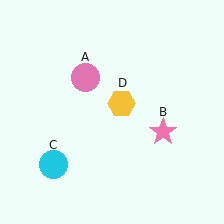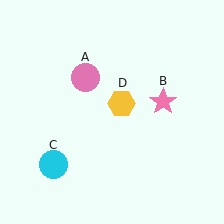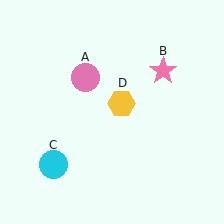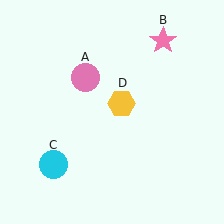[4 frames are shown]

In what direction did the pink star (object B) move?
The pink star (object B) moved up.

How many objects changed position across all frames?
1 object changed position: pink star (object B).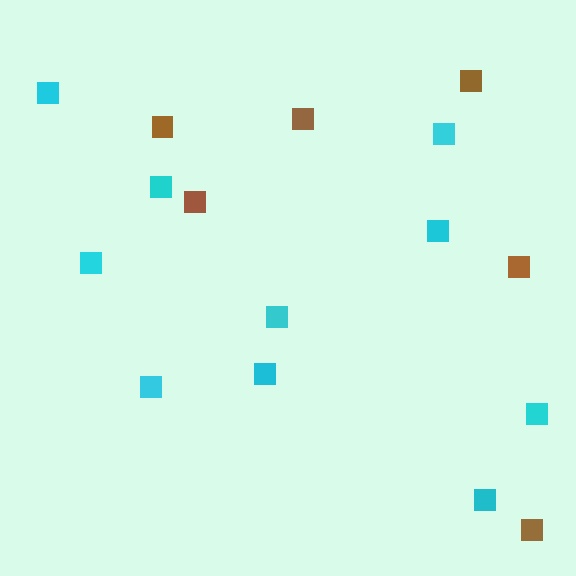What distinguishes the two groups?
There are 2 groups: one group of brown squares (6) and one group of cyan squares (10).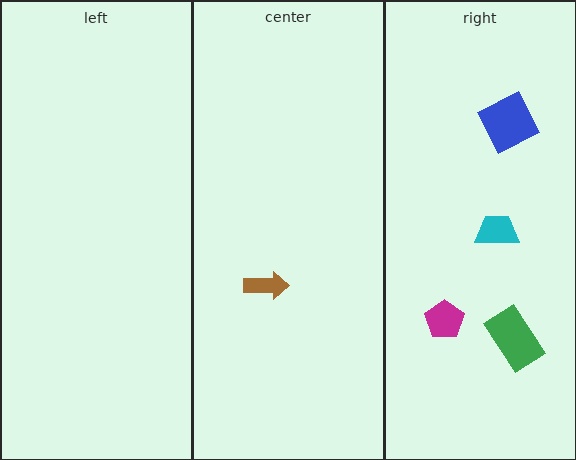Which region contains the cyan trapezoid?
The right region.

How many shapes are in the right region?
4.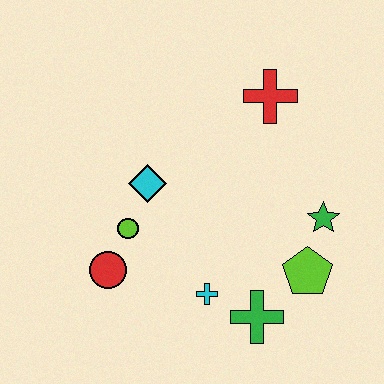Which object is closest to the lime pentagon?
The green star is closest to the lime pentagon.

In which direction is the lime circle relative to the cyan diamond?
The lime circle is below the cyan diamond.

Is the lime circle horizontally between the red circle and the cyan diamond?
Yes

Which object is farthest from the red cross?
The red circle is farthest from the red cross.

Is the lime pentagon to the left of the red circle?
No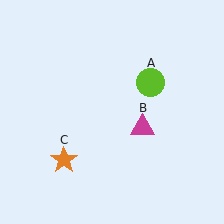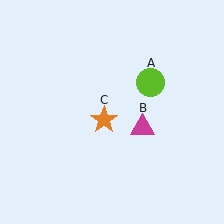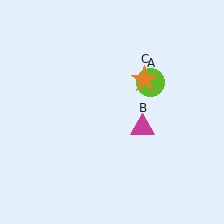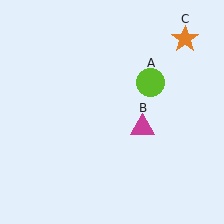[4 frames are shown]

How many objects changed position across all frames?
1 object changed position: orange star (object C).